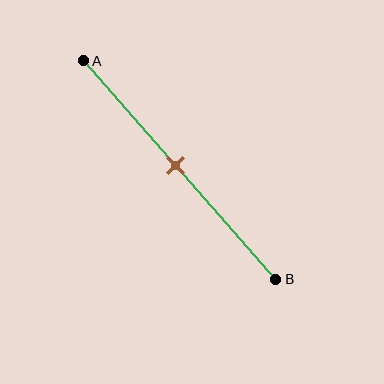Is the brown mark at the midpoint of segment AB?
Yes, the mark is approximately at the midpoint.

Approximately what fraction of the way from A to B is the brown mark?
The brown mark is approximately 50% of the way from A to B.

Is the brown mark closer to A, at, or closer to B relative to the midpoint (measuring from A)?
The brown mark is approximately at the midpoint of segment AB.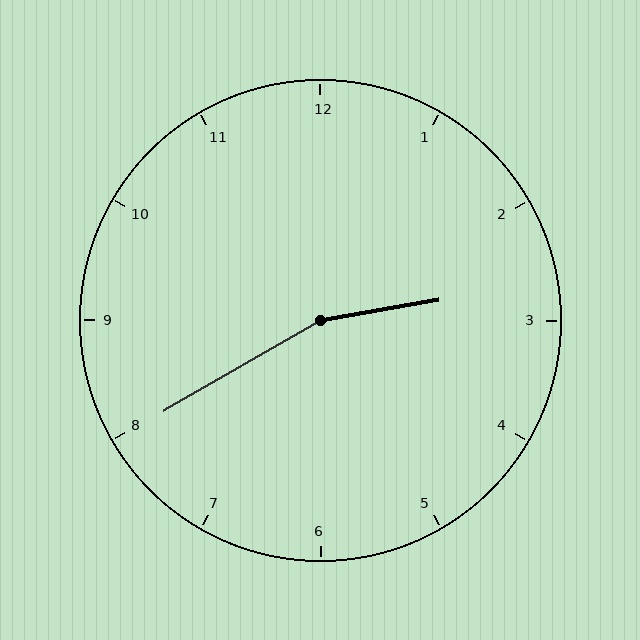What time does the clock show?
2:40.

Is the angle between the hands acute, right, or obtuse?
It is obtuse.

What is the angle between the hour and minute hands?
Approximately 160 degrees.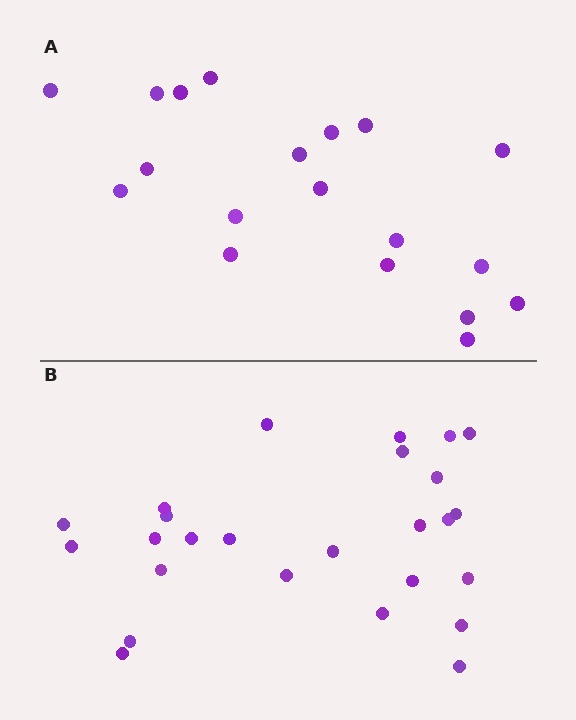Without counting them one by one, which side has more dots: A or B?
Region B (the bottom region) has more dots.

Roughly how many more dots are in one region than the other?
Region B has roughly 8 or so more dots than region A.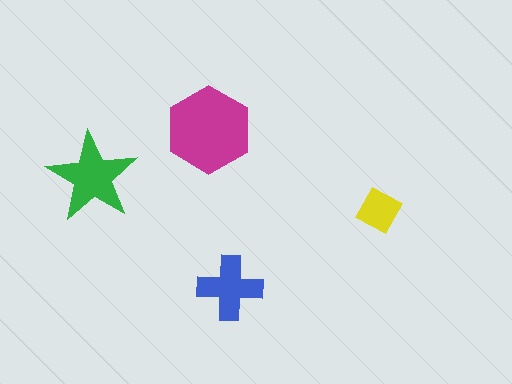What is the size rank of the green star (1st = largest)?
2nd.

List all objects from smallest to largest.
The yellow diamond, the blue cross, the green star, the magenta hexagon.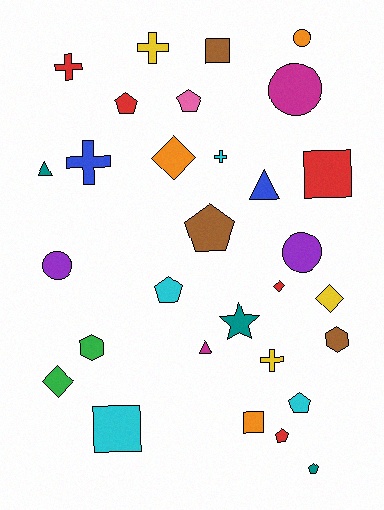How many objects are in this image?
There are 30 objects.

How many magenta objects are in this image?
There are 2 magenta objects.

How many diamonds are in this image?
There are 4 diamonds.